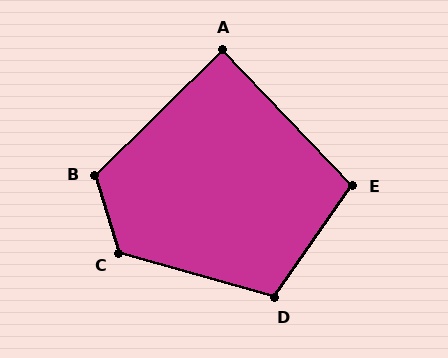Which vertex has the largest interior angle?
C, at approximately 123 degrees.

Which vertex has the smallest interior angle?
A, at approximately 89 degrees.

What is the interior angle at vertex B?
Approximately 118 degrees (obtuse).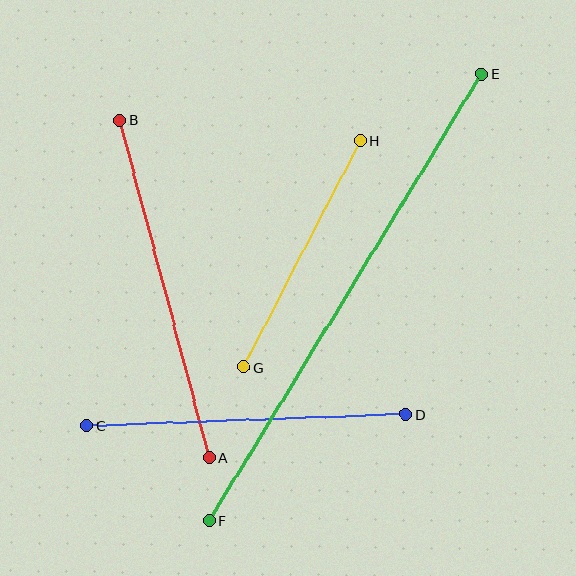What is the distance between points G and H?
The distance is approximately 255 pixels.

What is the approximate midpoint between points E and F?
The midpoint is at approximately (345, 297) pixels.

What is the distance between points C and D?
The distance is approximately 320 pixels.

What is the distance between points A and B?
The distance is approximately 349 pixels.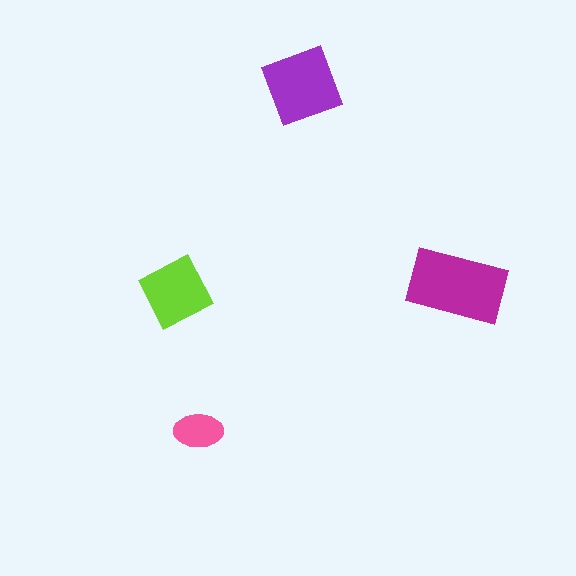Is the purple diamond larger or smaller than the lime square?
Larger.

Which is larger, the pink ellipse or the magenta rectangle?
The magenta rectangle.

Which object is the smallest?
The pink ellipse.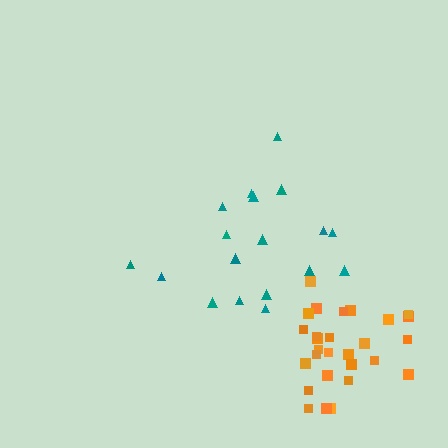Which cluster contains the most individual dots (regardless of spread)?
Orange (28).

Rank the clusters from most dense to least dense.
orange, teal.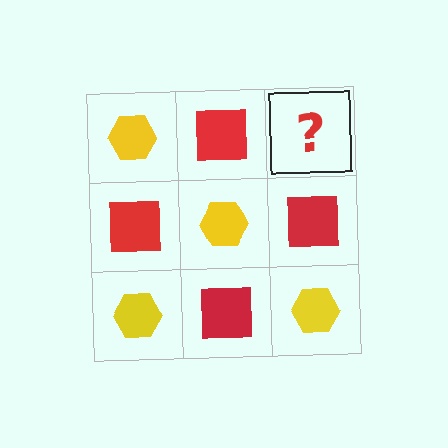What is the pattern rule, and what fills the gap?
The rule is that it alternates yellow hexagon and red square in a checkerboard pattern. The gap should be filled with a yellow hexagon.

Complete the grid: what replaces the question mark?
The question mark should be replaced with a yellow hexagon.